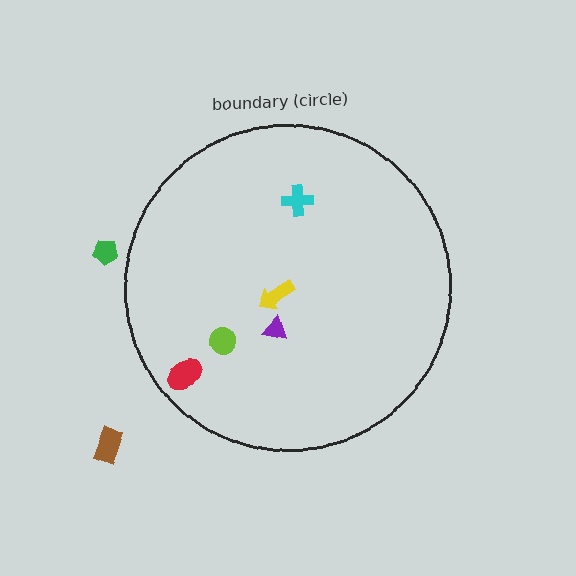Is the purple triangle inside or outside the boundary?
Inside.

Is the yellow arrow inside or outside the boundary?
Inside.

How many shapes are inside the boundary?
5 inside, 2 outside.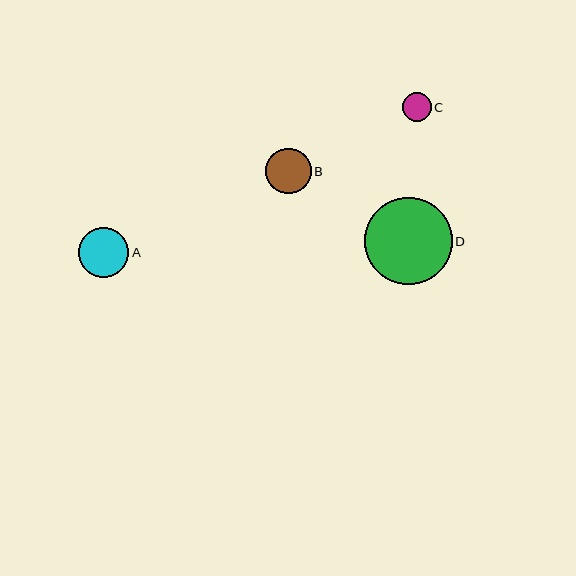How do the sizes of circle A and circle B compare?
Circle A and circle B are approximately the same size.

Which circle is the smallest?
Circle C is the smallest with a size of approximately 29 pixels.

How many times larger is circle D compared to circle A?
Circle D is approximately 1.7 times the size of circle A.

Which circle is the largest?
Circle D is the largest with a size of approximately 87 pixels.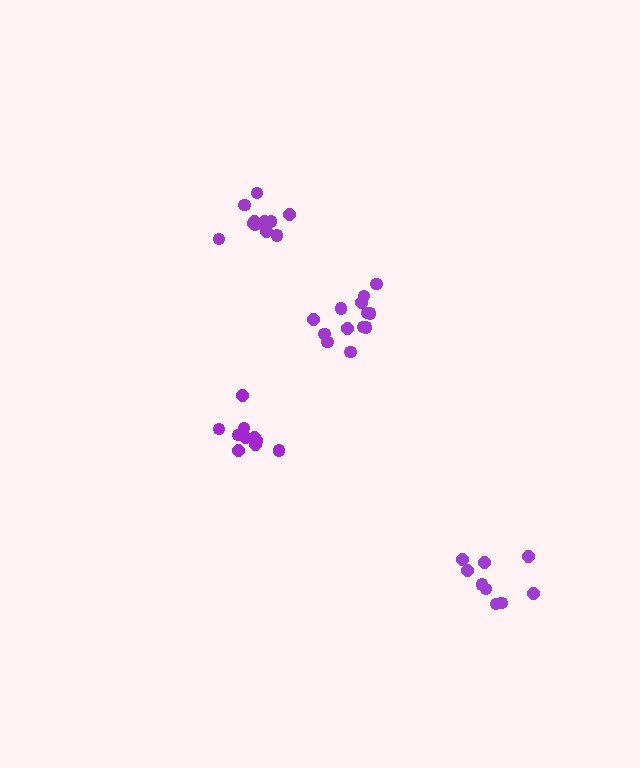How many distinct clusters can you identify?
There are 4 distinct clusters.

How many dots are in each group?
Group 1: 9 dots, Group 2: 10 dots, Group 3: 13 dots, Group 4: 13 dots (45 total).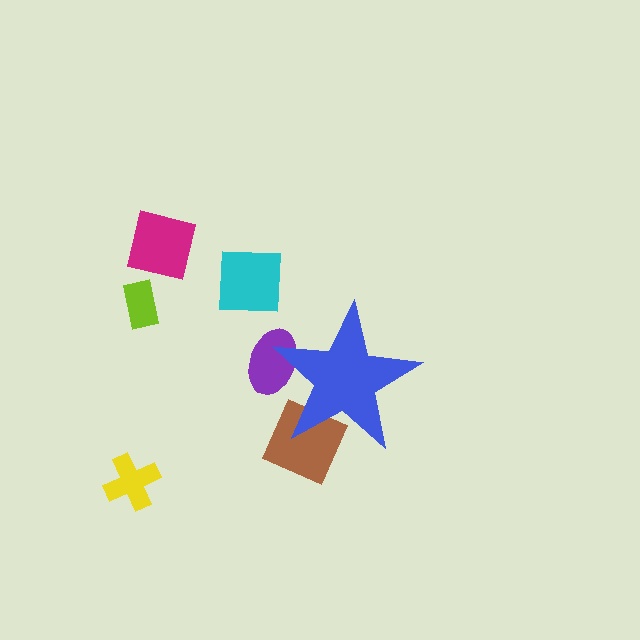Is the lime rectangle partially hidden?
No, the lime rectangle is fully visible.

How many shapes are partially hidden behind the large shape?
2 shapes are partially hidden.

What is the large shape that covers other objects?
A blue star.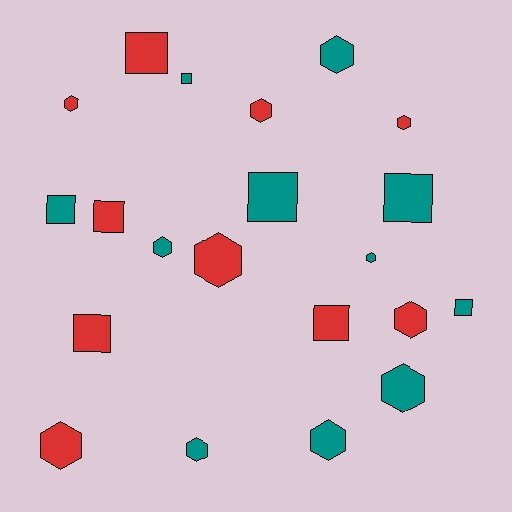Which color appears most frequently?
Teal, with 11 objects.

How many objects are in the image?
There are 21 objects.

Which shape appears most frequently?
Hexagon, with 12 objects.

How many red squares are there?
There are 4 red squares.